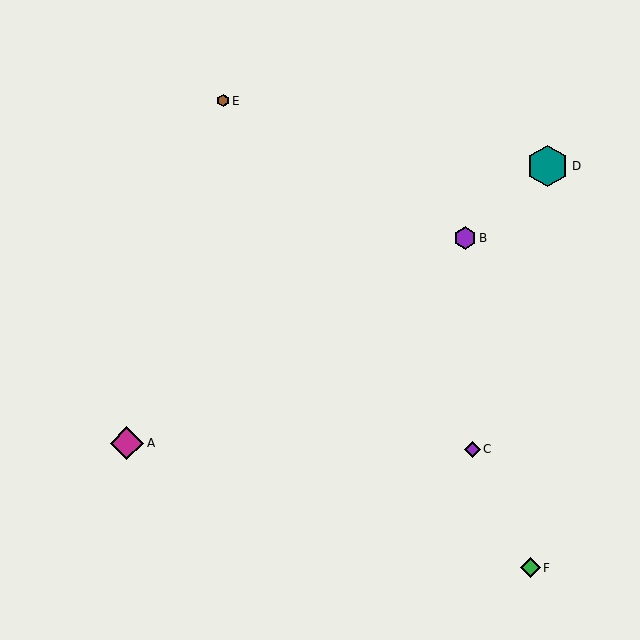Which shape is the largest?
The teal hexagon (labeled D) is the largest.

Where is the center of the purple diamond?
The center of the purple diamond is at (472, 449).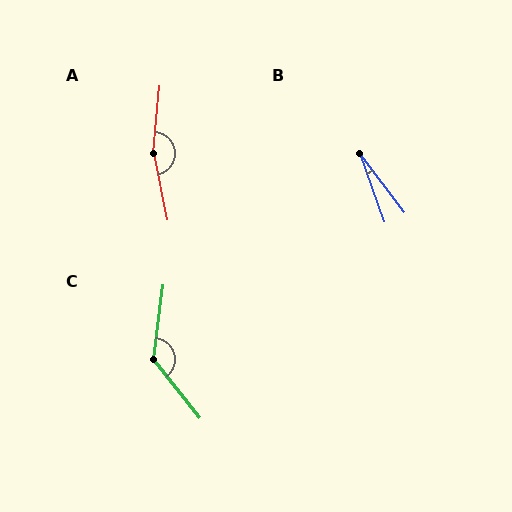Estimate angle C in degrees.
Approximately 134 degrees.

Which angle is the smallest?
B, at approximately 18 degrees.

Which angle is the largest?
A, at approximately 163 degrees.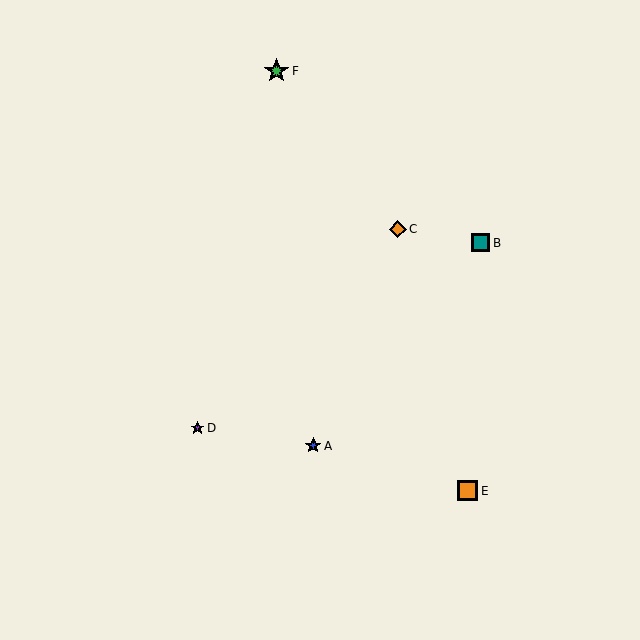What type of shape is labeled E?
Shape E is an orange square.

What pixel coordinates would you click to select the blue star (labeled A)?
Click at (313, 446) to select the blue star A.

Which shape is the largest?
The green star (labeled F) is the largest.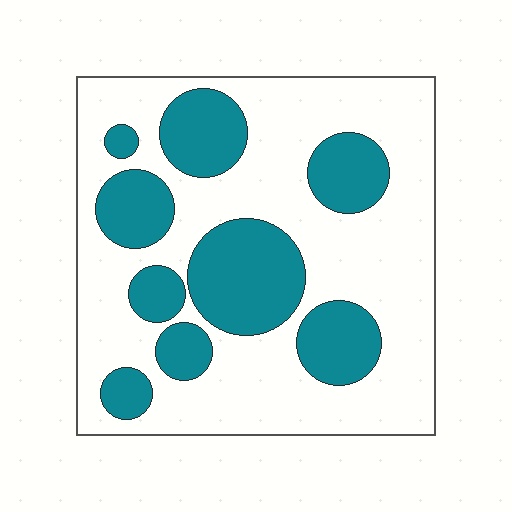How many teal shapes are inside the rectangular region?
9.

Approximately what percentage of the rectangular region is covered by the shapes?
Approximately 30%.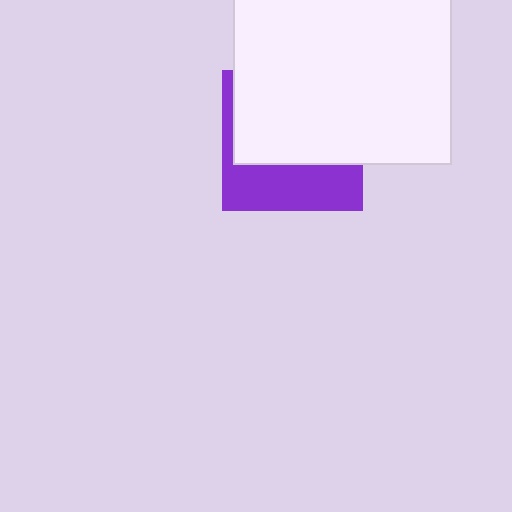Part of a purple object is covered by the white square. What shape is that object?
It is a square.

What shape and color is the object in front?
The object in front is a white square.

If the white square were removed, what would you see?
You would see the complete purple square.